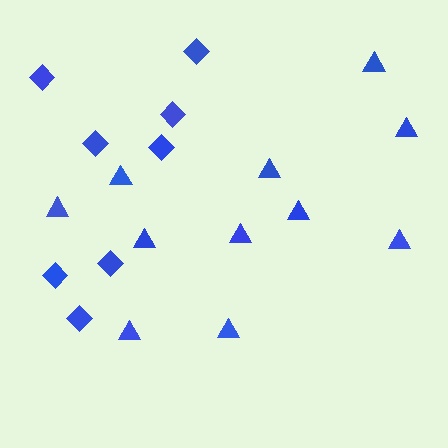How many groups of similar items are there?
There are 2 groups: one group of triangles (11) and one group of diamonds (8).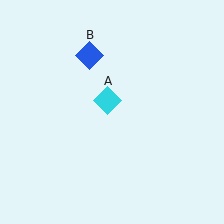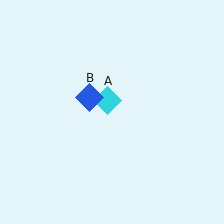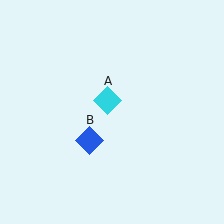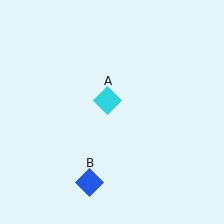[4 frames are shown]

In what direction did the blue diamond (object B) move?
The blue diamond (object B) moved down.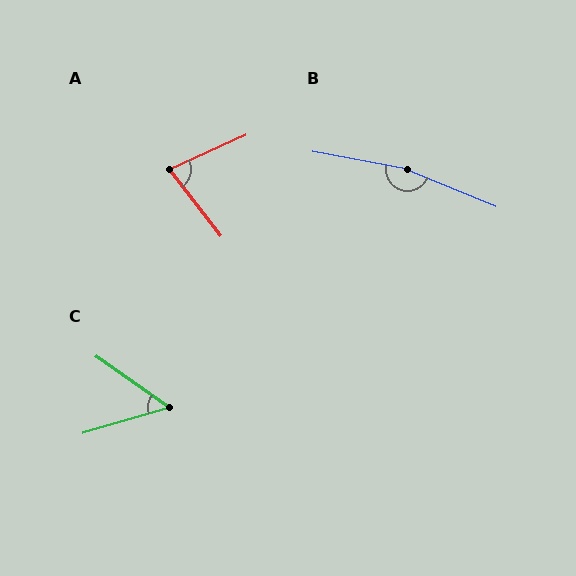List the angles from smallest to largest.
C (51°), A (76°), B (169°).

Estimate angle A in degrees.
Approximately 76 degrees.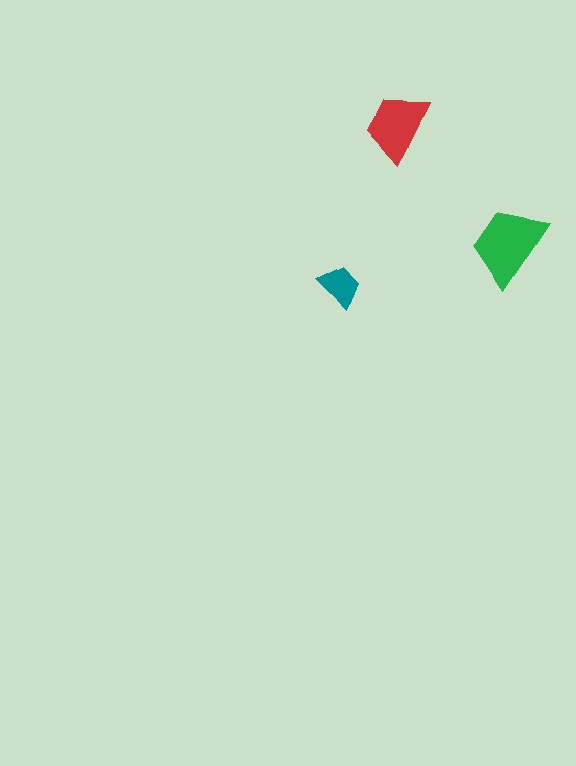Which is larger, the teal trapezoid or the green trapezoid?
The green one.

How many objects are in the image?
There are 3 objects in the image.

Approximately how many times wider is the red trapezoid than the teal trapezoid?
About 1.5 times wider.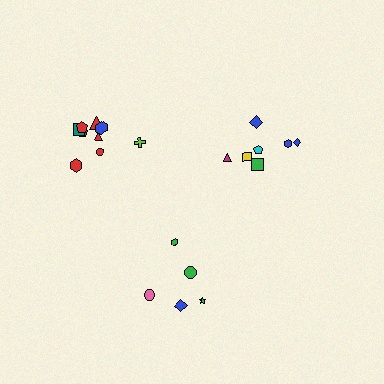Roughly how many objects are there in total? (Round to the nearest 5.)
Roughly 20 objects in total.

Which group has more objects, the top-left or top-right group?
The top-left group.